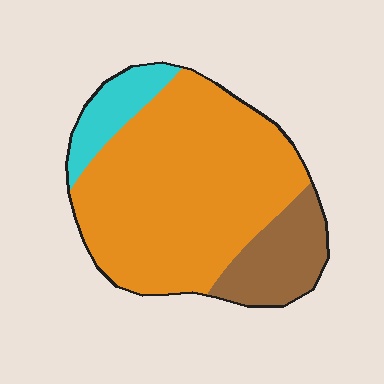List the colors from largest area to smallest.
From largest to smallest: orange, brown, cyan.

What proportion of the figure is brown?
Brown takes up less than a quarter of the figure.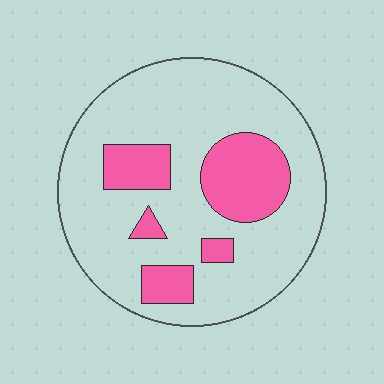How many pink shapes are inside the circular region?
5.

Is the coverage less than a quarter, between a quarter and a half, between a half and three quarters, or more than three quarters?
Less than a quarter.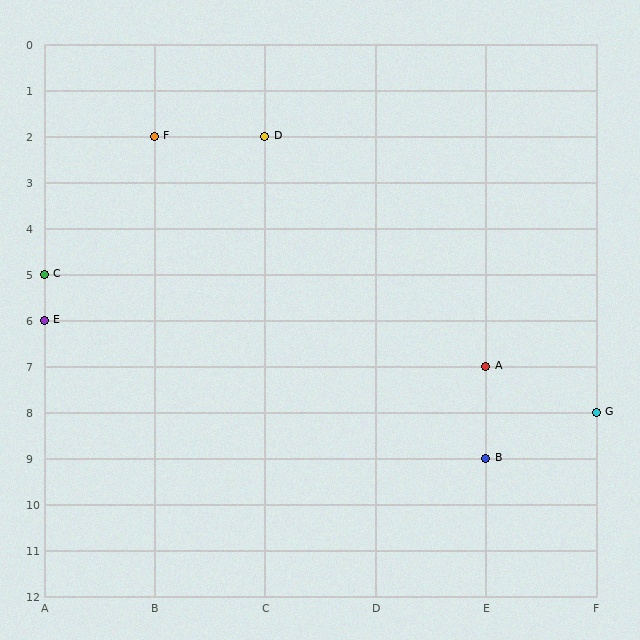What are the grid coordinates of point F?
Point F is at grid coordinates (B, 2).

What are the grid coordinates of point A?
Point A is at grid coordinates (E, 7).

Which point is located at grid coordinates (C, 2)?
Point D is at (C, 2).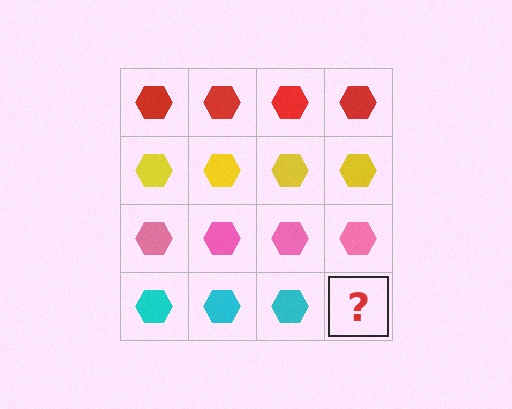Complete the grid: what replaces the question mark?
The question mark should be replaced with a cyan hexagon.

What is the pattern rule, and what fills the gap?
The rule is that each row has a consistent color. The gap should be filled with a cyan hexagon.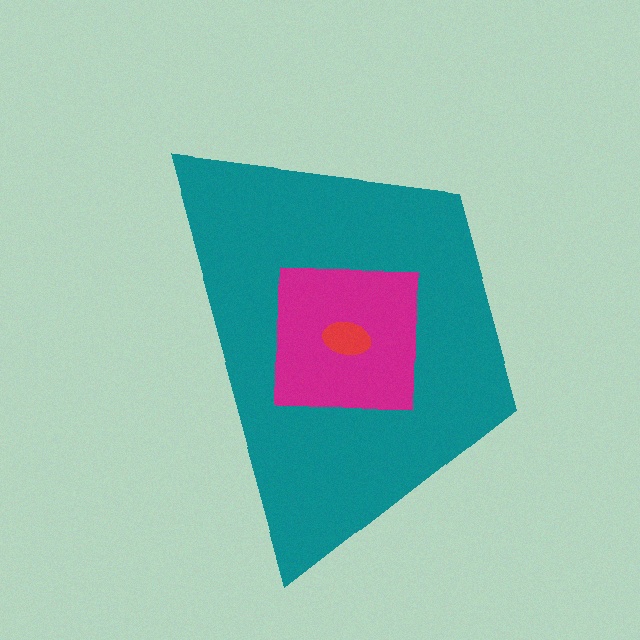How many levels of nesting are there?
3.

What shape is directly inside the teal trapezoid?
The magenta square.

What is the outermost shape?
The teal trapezoid.